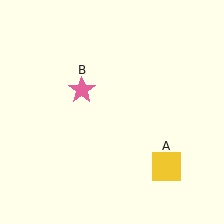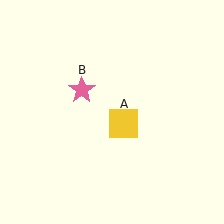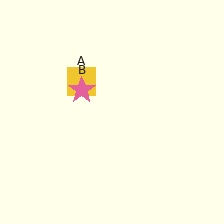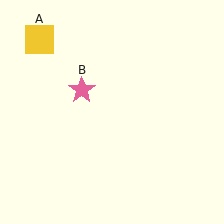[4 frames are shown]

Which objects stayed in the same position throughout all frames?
Pink star (object B) remained stationary.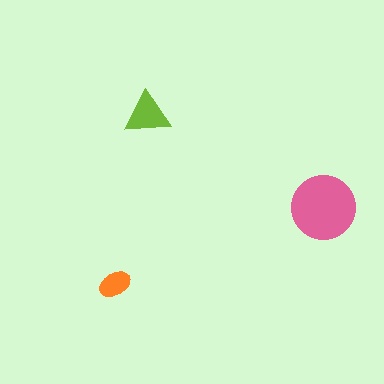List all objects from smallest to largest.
The orange ellipse, the lime triangle, the pink circle.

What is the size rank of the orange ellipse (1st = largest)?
3rd.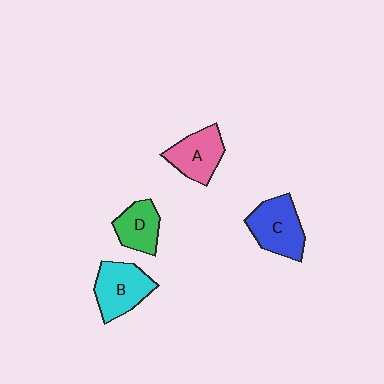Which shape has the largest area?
Shape C (blue).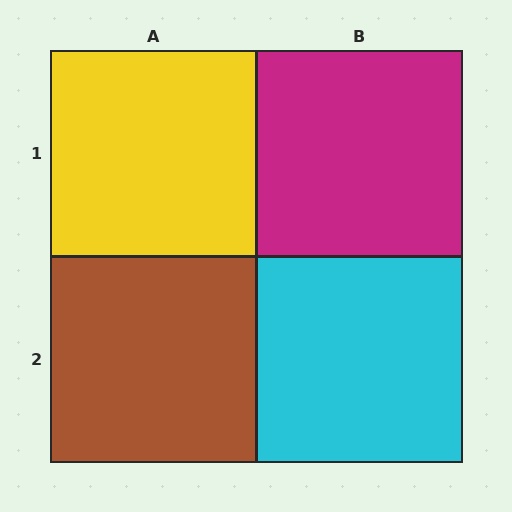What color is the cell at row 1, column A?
Yellow.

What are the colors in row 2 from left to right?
Brown, cyan.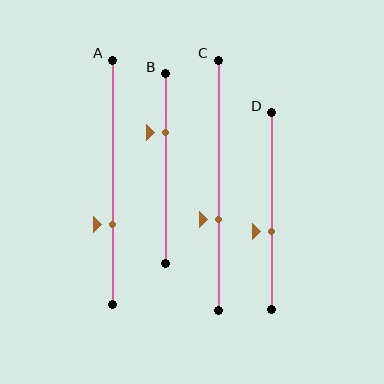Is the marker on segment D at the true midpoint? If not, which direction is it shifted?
No, the marker on segment D is shifted downward by about 10% of the segment length.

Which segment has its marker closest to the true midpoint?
Segment D has its marker closest to the true midpoint.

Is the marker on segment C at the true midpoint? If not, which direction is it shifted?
No, the marker on segment C is shifted downward by about 14% of the segment length.